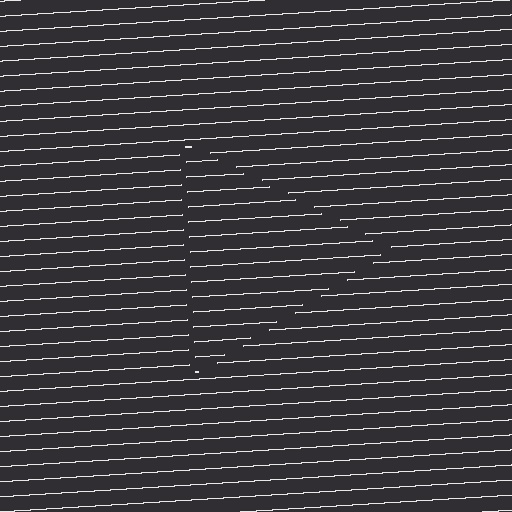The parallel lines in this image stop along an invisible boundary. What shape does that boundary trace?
An illusory triangle. The interior of the shape contains the same grating, shifted by half a period — the contour is defined by the phase discontinuity where line-ends from the inner and outer gratings abut.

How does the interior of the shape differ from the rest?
The interior of the shape contains the same grating, shifted by half a period — the contour is defined by the phase discontinuity where line-ends from the inner and outer gratings abut.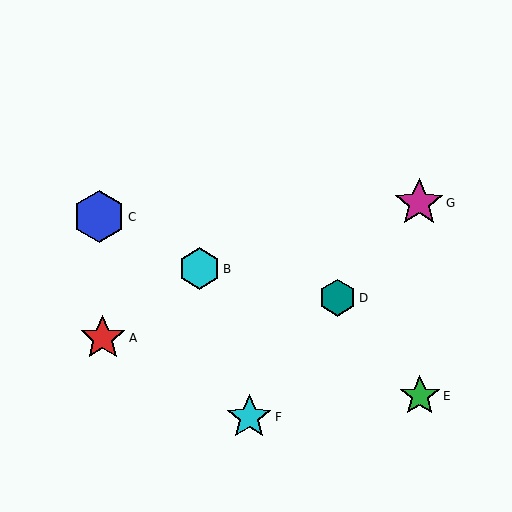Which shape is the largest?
The blue hexagon (labeled C) is the largest.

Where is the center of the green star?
The center of the green star is at (420, 396).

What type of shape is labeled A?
Shape A is a red star.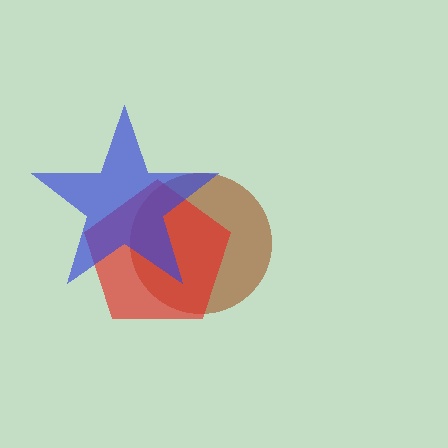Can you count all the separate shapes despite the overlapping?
Yes, there are 3 separate shapes.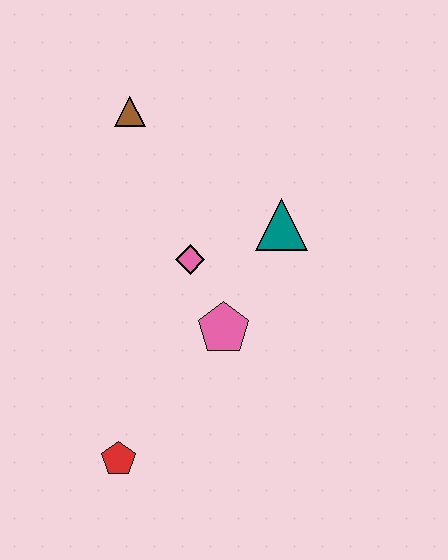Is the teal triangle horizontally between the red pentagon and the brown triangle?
No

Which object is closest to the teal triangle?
The pink diamond is closest to the teal triangle.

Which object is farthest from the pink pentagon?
The brown triangle is farthest from the pink pentagon.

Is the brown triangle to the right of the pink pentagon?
No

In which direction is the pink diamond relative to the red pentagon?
The pink diamond is above the red pentagon.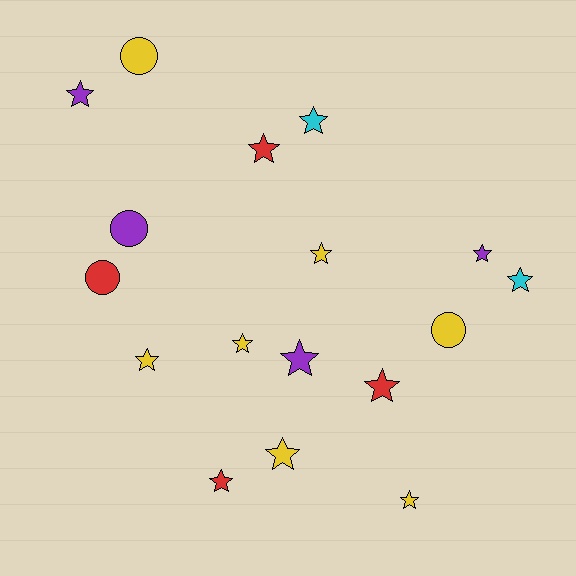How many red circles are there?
There is 1 red circle.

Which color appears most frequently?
Yellow, with 7 objects.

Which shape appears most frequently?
Star, with 13 objects.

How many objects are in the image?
There are 17 objects.